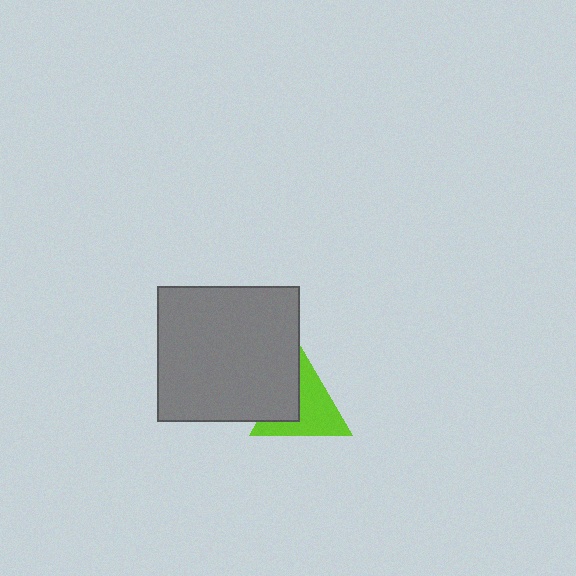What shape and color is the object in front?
The object in front is a gray rectangle.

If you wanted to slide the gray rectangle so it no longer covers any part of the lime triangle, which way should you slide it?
Slide it left — that is the most direct way to separate the two shapes.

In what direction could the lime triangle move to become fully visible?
The lime triangle could move right. That would shift it out from behind the gray rectangle entirely.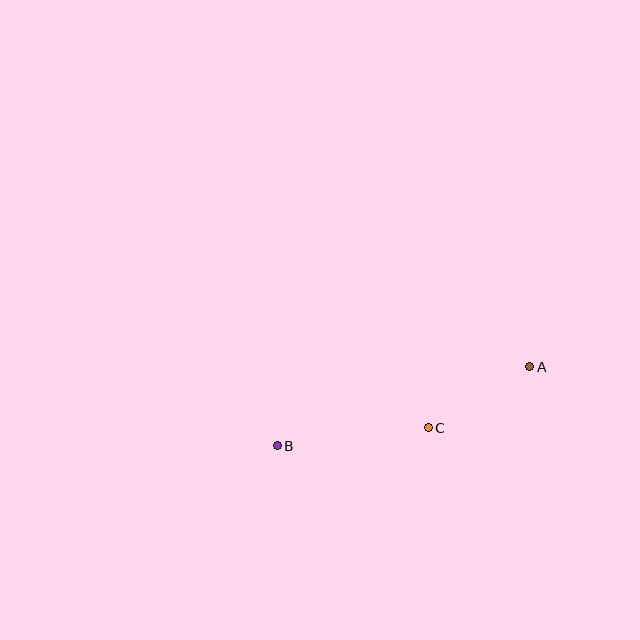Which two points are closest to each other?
Points A and C are closest to each other.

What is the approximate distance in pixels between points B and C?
The distance between B and C is approximately 152 pixels.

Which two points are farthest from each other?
Points A and B are farthest from each other.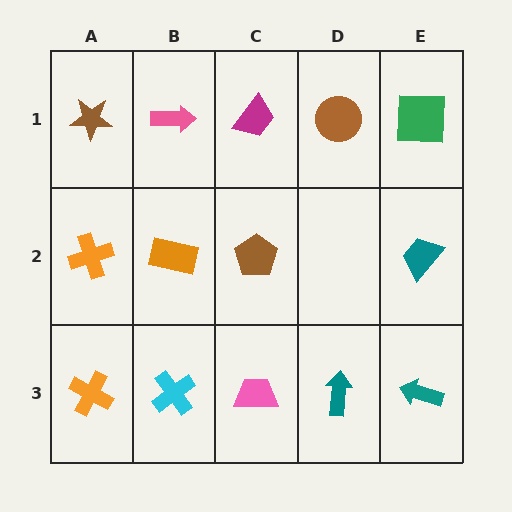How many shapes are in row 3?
5 shapes.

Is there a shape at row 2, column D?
No, that cell is empty.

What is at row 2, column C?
A brown pentagon.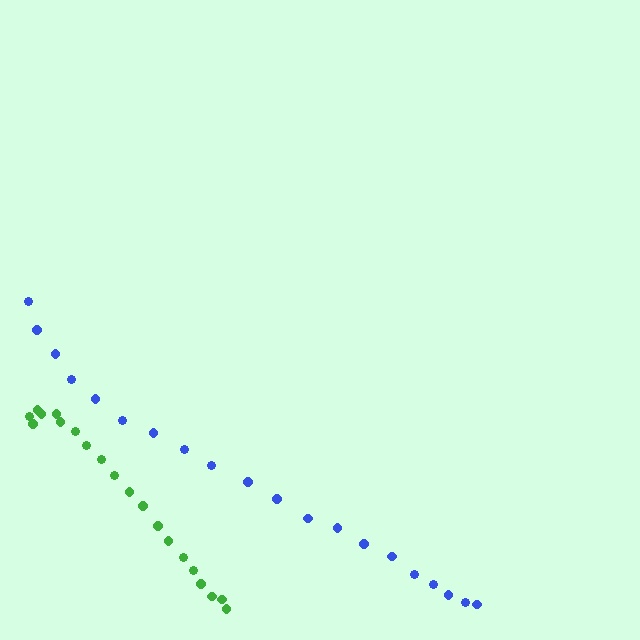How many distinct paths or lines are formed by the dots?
There are 2 distinct paths.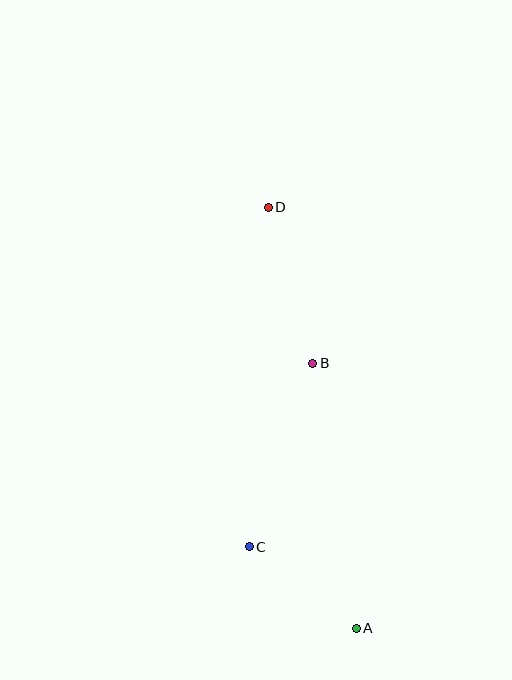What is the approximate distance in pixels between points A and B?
The distance between A and B is approximately 269 pixels.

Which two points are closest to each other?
Points A and C are closest to each other.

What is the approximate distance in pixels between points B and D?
The distance between B and D is approximately 162 pixels.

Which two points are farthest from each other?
Points A and D are farthest from each other.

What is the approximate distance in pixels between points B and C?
The distance between B and C is approximately 194 pixels.